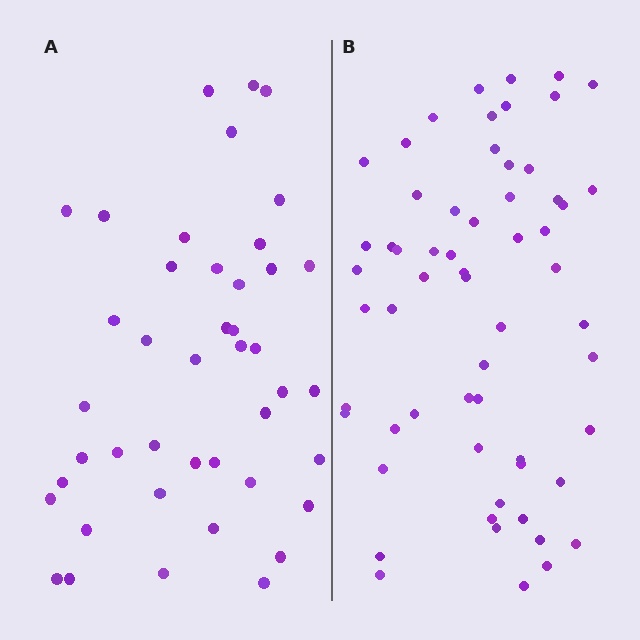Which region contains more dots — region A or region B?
Region B (the right region) has more dots.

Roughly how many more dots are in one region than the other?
Region B has approximately 15 more dots than region A.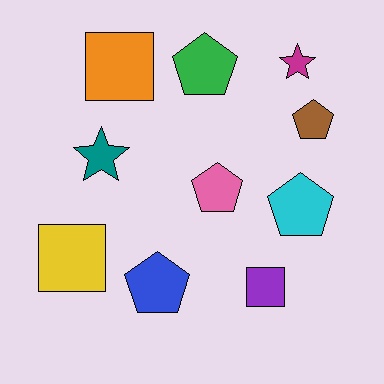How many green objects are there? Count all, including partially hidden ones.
There is 1 green object.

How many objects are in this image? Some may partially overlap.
There are 10 objects.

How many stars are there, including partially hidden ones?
There are 2 stars.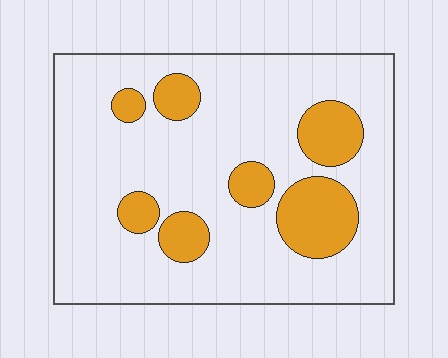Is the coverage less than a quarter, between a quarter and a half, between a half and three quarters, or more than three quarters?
Less than a quarter.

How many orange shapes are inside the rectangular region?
7.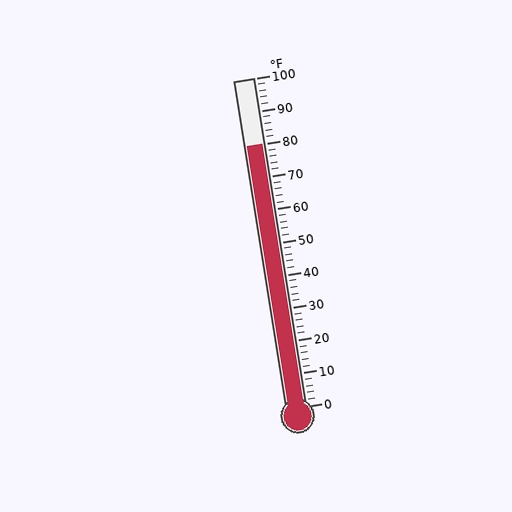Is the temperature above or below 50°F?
The temperature is above 50°F.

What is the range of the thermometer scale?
The thermometer scale ranges from 0°F to 100°F.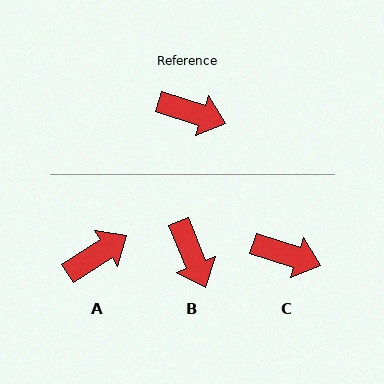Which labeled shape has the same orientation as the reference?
C.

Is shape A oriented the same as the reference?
No, it is off by about 51 degrees.